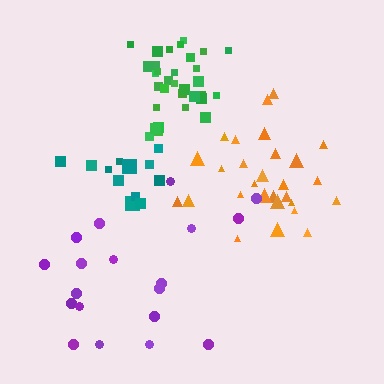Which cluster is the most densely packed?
Green.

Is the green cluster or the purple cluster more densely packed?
Green.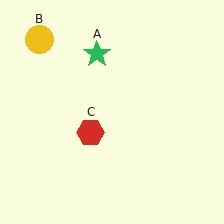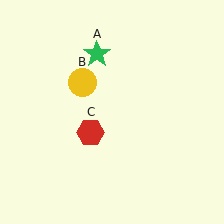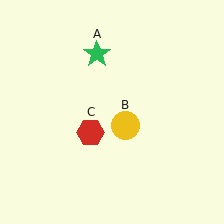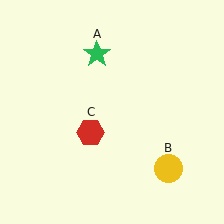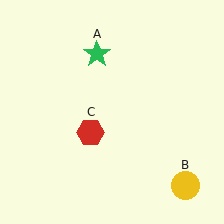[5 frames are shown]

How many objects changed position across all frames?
1 object changed position: yellow circle (object B).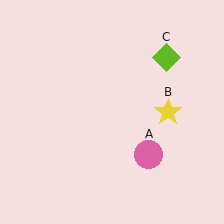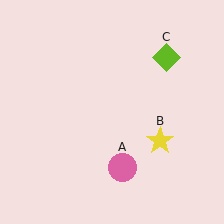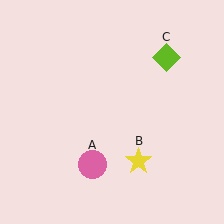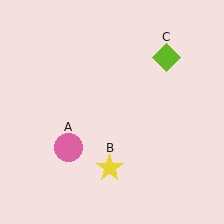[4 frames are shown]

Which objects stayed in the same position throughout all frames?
Lime diamond (object C) remained stationary.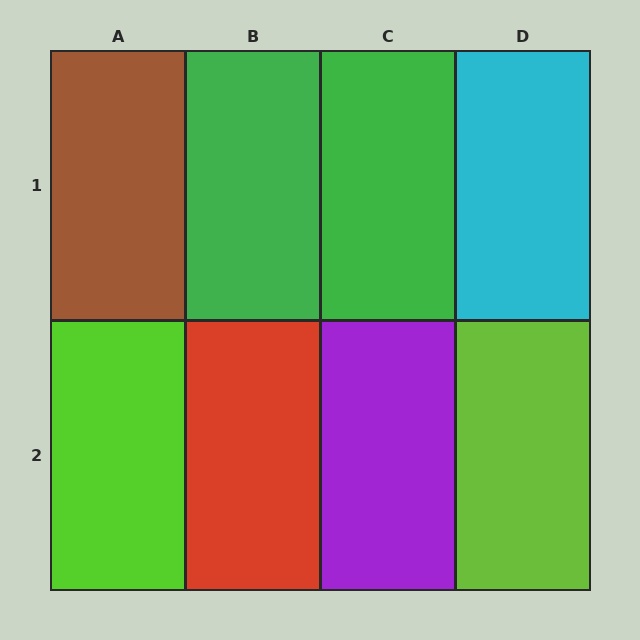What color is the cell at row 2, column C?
Purple.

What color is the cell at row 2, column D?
Lime.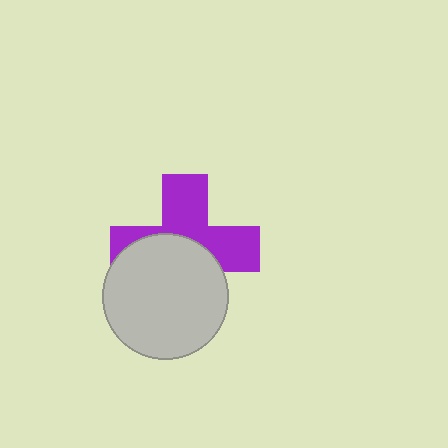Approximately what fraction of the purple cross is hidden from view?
Roughly 48% of the purple cross is hidden behind the light gray circle.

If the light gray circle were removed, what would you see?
You would see the complete purple cross.